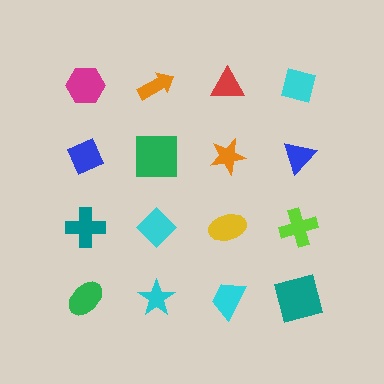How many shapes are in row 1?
4 shapes.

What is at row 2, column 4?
A blue triangle.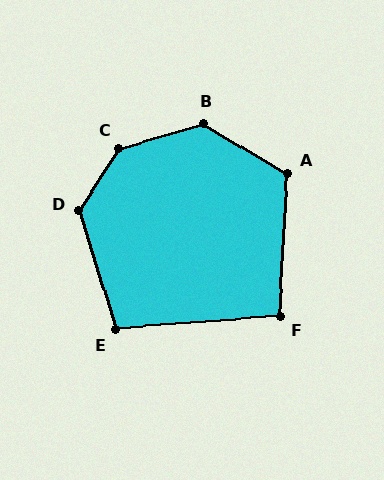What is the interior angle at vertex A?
Approximately 117 degrees (obtuse).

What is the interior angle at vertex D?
Approximately 130 degrees (obtuse).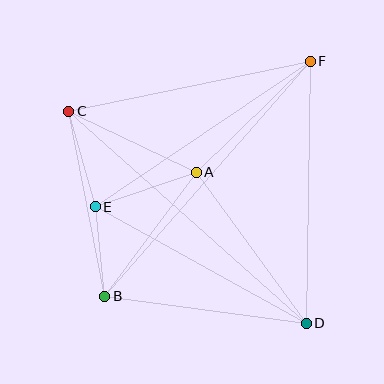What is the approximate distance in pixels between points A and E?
The distance between A and E is approximately 107 pixels.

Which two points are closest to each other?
Points B and E are closest to each other.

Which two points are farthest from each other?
Points C and D are farthest from each other.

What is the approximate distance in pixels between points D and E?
The distance between D and E is approximately 241 pixels.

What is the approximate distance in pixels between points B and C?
The distance between B and C is approximately 189 pixels.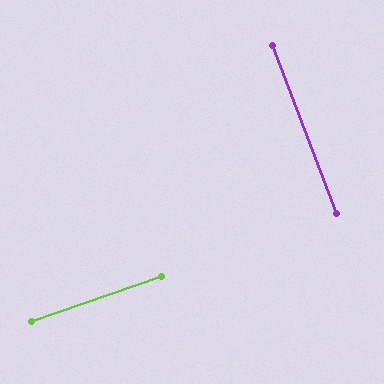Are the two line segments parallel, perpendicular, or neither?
Perpendicular — they meet at approximately 88°.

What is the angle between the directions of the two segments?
Approximately 88 degrees.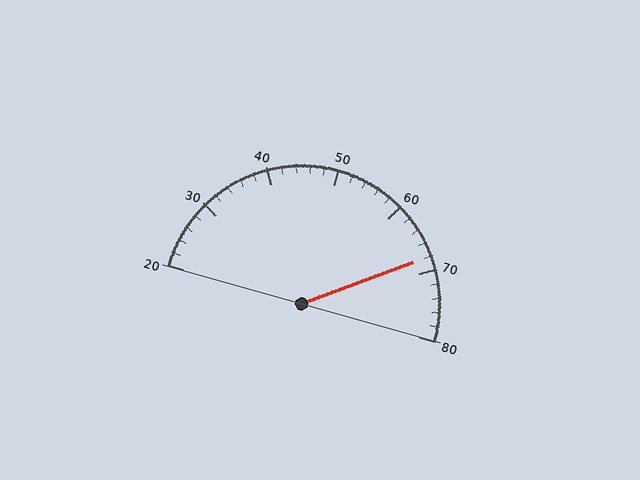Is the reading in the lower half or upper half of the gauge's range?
The reading is in the upper half of the range (20 to 80).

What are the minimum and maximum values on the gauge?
The gauge ranges from 20 to 80.